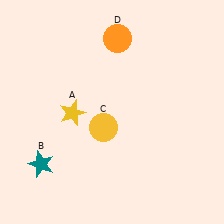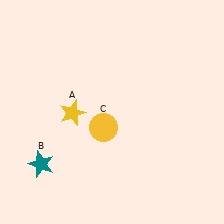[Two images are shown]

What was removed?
The orange circle (D) was removed in Image 2.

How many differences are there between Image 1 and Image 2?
There is 1 difference between the two images.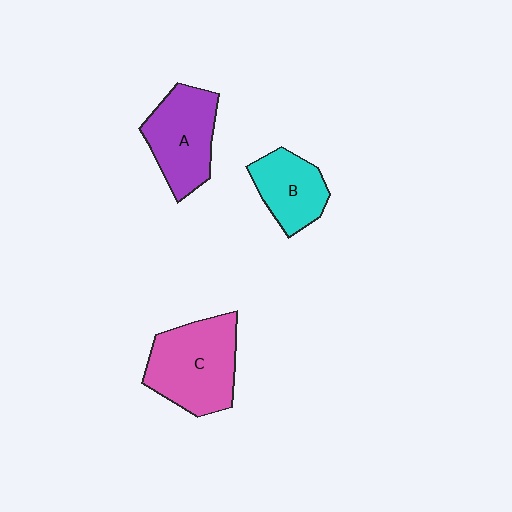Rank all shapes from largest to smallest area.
From largest to smallest: C (pink), A (purple), B (cyan).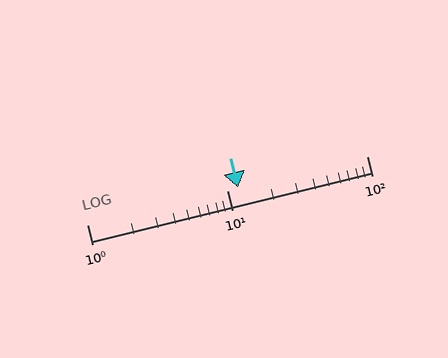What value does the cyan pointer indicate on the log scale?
The pointer indicates approximately 12.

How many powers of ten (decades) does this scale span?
The scale spans 2 decades, from 1 to 100.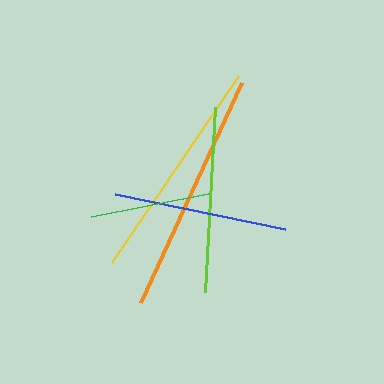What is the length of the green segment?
The green segment is approximately 120 pixels long.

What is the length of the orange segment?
The orange segment is approximately 243 pixels long.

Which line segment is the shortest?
The green line is the shortest at approximately 120 pixels.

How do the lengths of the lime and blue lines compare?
The lime and blue lines are approximately the same length.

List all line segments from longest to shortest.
From longest to shortest: orange, yellow, lime, blue, green.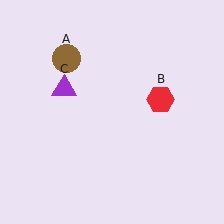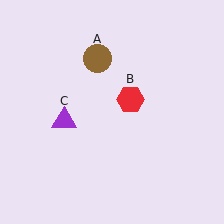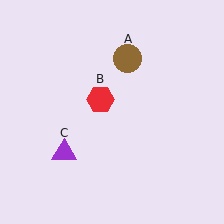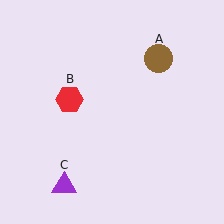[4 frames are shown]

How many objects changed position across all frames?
3 objects changed position: brown circle (object A), red hexagon (object B), purple triangle (object C).